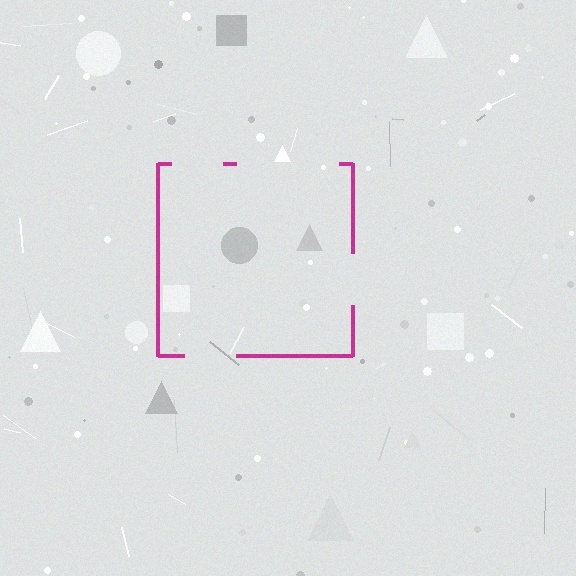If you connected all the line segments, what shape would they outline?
They would outline a square.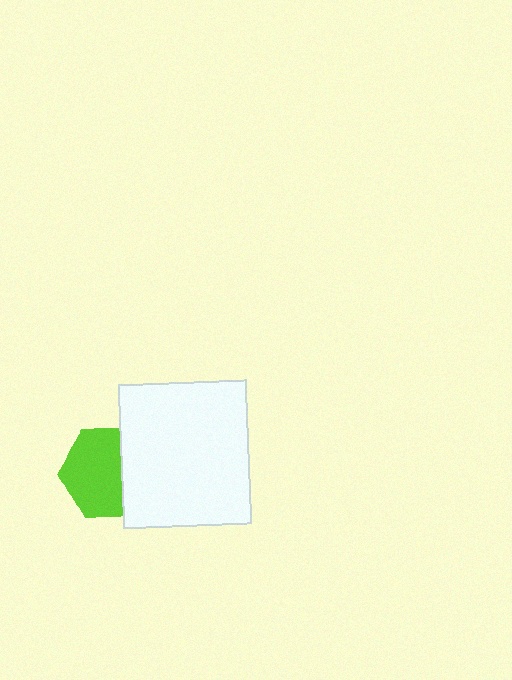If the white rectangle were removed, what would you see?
You would see the complete lime hexagon.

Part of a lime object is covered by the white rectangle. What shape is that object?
It is a hexagon.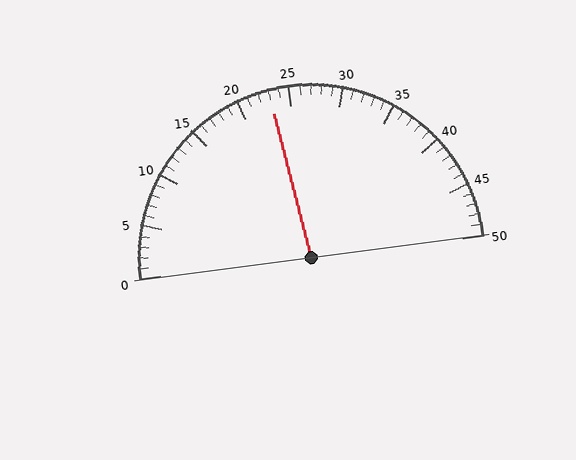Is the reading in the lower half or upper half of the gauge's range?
The reading is in the lower half of the range (0 to 50).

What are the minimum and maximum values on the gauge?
The gauge ranges from 0 to 50.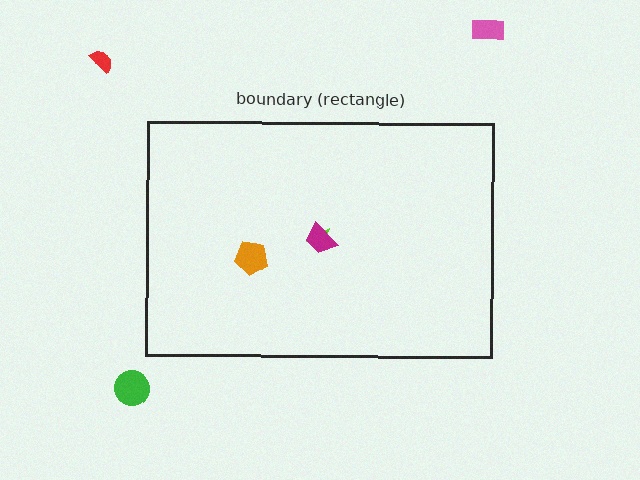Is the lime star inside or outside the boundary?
Inside.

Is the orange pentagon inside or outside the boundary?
Inside.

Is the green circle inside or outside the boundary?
Outside.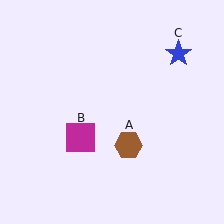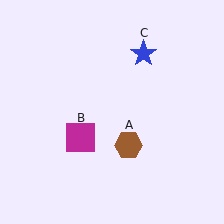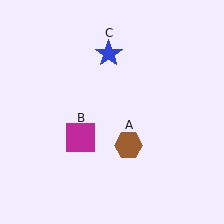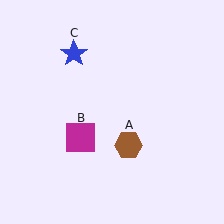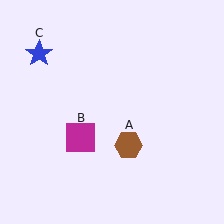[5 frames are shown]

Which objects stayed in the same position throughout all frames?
Brown hexagon (object A) and magenta square (object B) remained stationary.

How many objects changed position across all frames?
1 object changed position: blue star (object C).